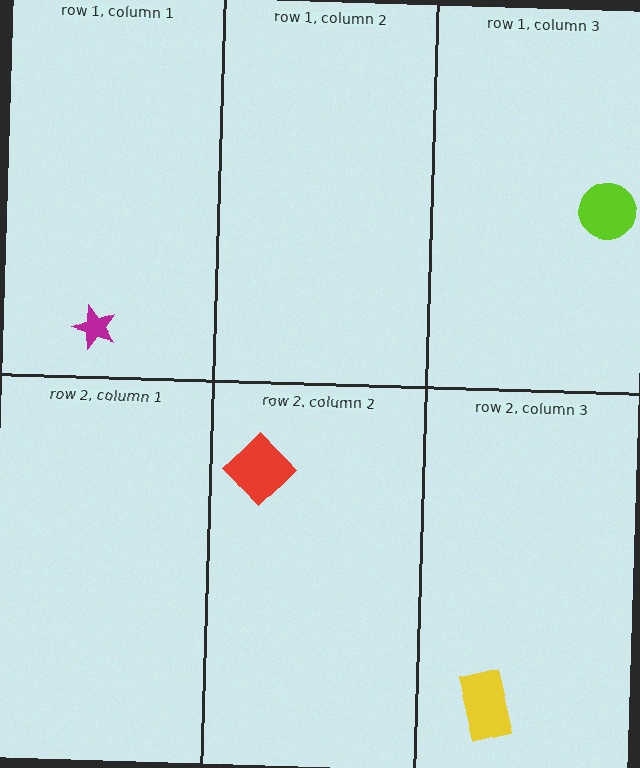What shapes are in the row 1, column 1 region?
The magenta star.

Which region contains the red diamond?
The row 2, column 2 region.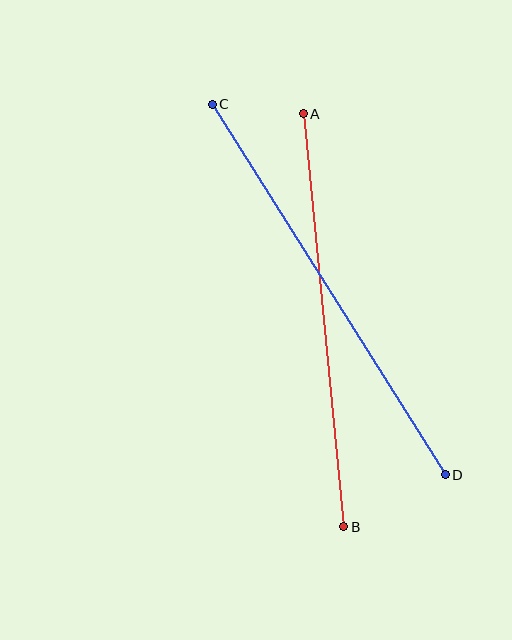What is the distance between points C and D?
The distance is approximately 437 pixels.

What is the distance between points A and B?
The distance is approximately 415 pixels.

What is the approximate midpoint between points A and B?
The midpoint is at approximately (324, 320) pixels.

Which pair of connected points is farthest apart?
Points C and D are farthest apart.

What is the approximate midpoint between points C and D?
The midpoint is at approximately (329, 289) pixels.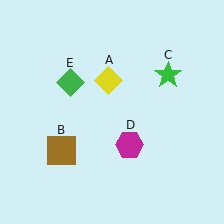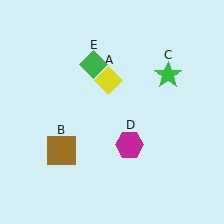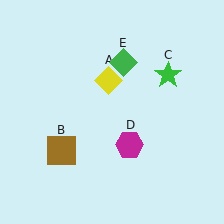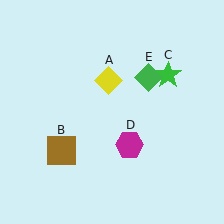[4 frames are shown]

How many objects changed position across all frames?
1 object changed position: green diamond (object E).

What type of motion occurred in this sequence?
The green diamond (object E) rotated clockwise around the center of the scene.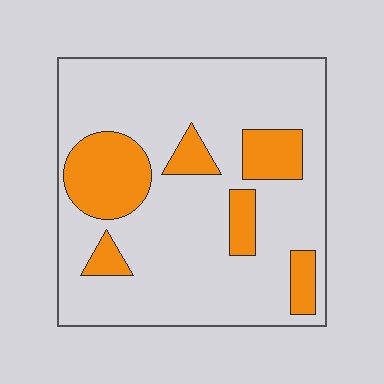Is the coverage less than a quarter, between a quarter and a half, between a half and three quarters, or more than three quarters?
Less than a quarter.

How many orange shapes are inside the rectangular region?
6.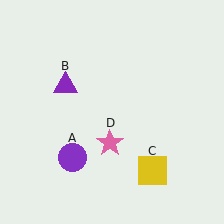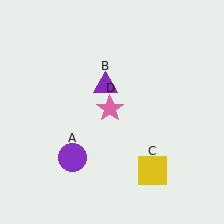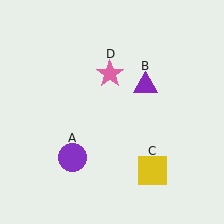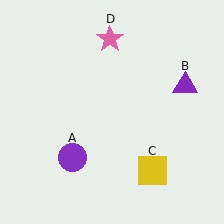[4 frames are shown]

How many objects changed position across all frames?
2 objects changed position: purple triangle (object B), pink star (object D).